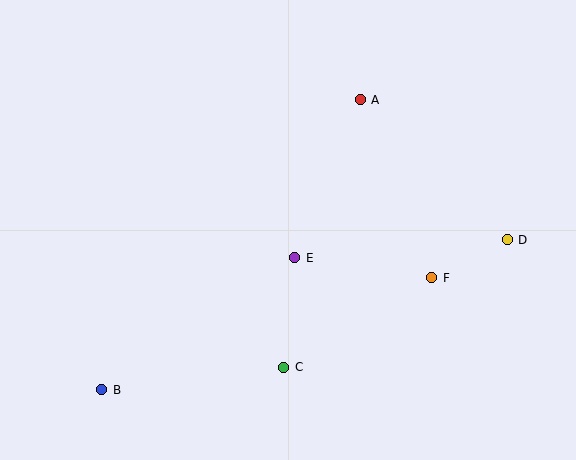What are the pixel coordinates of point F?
Point F is at (432, 278).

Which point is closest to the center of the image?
Point E at (295, 258) is closest to the center.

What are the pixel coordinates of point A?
Point A is at (360, 100).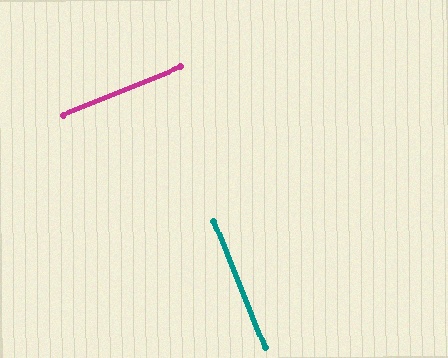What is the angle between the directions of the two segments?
Approximately 90 degrees.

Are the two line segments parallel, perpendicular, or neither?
Perpendicular — they meet at approximately 90°.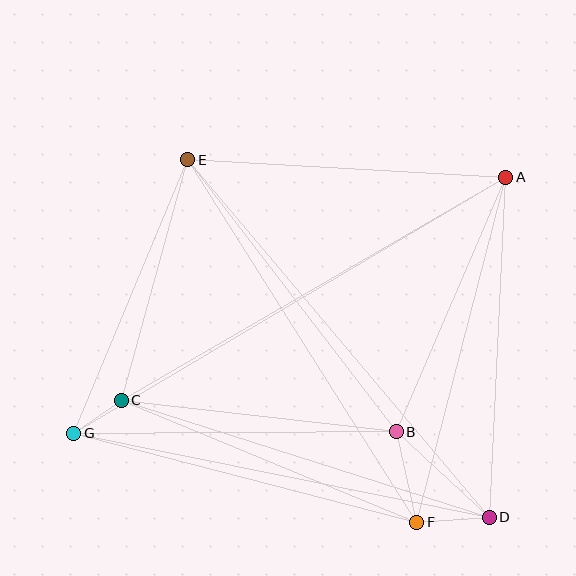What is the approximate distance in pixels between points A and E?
The distance between A and E is approximately 319 pixels.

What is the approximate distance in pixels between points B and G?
The distance between B and G is approximately 323 pixels.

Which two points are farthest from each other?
Points A and G are farthest from each other.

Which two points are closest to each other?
Points C and G are closest to each other.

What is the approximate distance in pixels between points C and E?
The distance between C and E is approximately 249 pixels.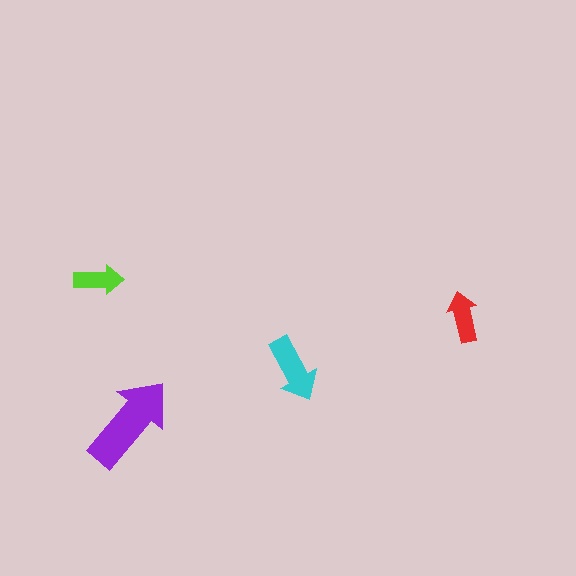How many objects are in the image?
There are 4 objects in the image.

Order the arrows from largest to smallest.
the purple one, the cyan one, the red one, the lime one.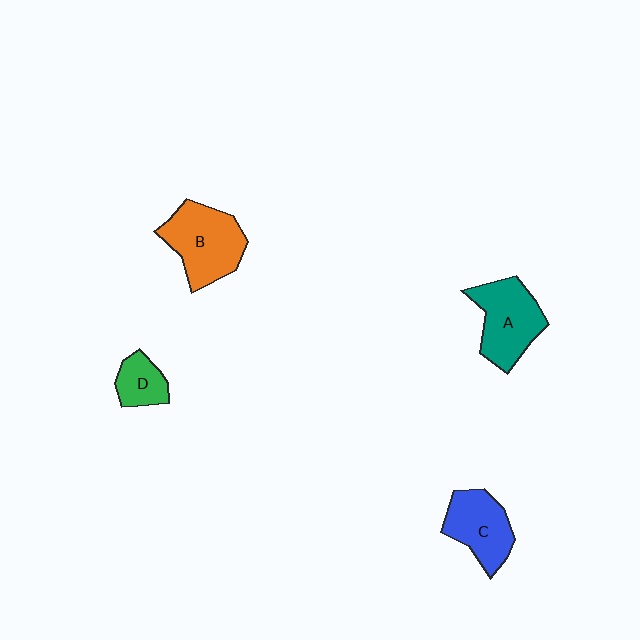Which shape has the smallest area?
Shape D (green).